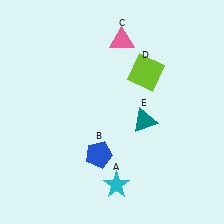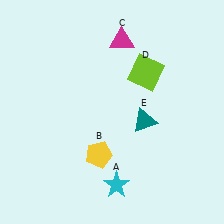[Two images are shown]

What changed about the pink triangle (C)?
In Image 1, C is pink. In Image 2, it changed to magenta.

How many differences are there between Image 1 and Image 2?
There are 2 differences between the two images.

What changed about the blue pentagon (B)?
In Image 1, B is blue. In Image 2, it changed to yellow.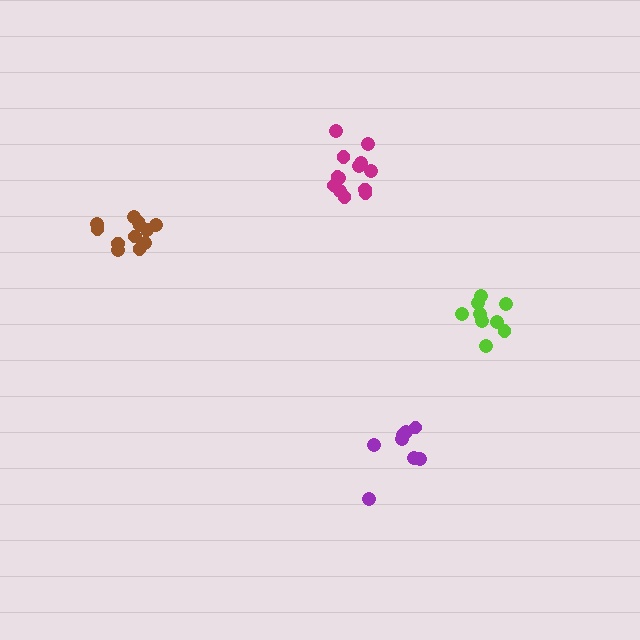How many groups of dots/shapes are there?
There are 4 groups.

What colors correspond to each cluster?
The clusters are colored: purple, brown, lime, magenta.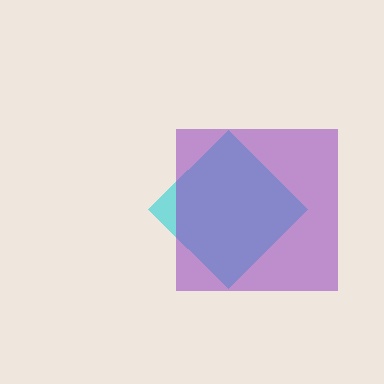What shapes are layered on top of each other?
The layered shapes are: a cyan diamond, a purple square.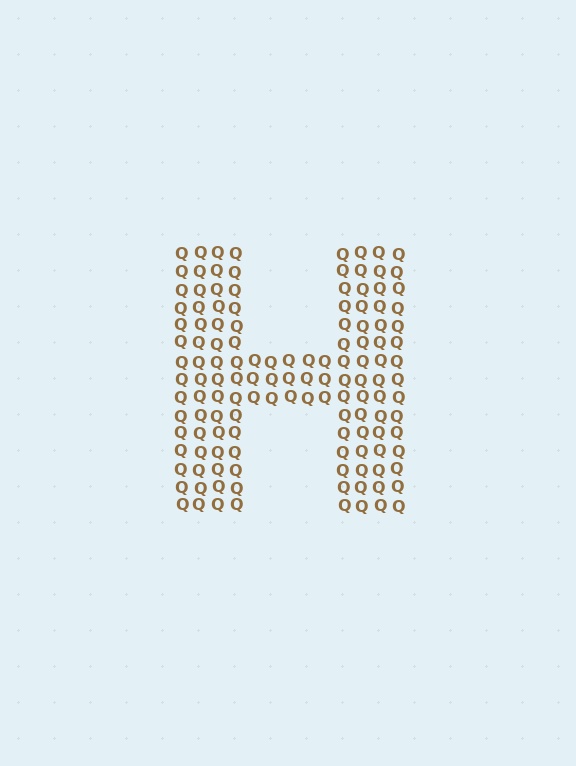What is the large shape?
The large shape is the letter H.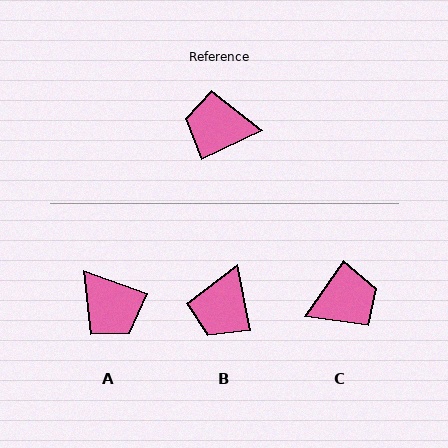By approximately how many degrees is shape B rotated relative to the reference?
Approximately 76 degrees counter-clockwise.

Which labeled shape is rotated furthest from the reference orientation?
C, about 150 degrees away.